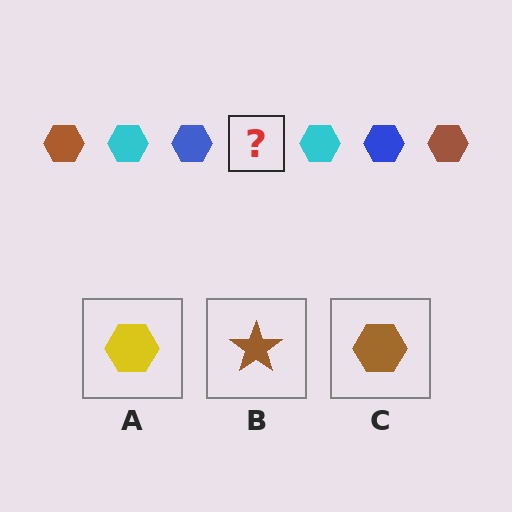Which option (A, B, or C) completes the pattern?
C.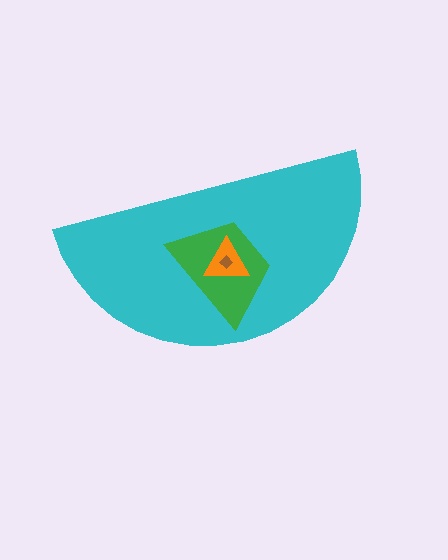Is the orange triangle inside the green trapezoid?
Yes.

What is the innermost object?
The brown diamond.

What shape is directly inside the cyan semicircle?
The green trapezoid.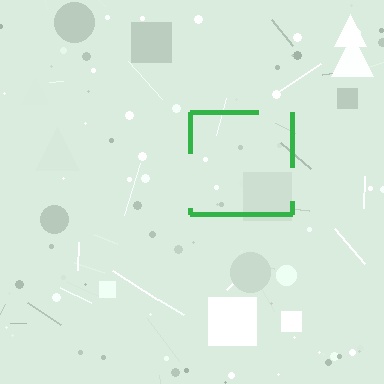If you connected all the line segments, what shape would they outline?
They would outline a square.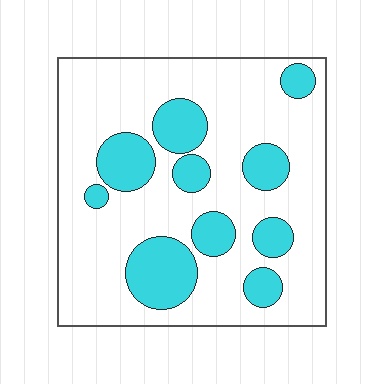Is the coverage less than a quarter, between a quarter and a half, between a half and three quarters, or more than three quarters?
Between a quarter and a half.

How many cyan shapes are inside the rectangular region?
10.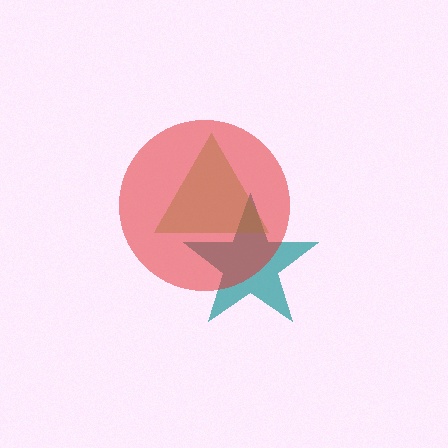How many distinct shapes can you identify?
There are 3 distinct shapes: a teal star, a red circle, a brown triangle.